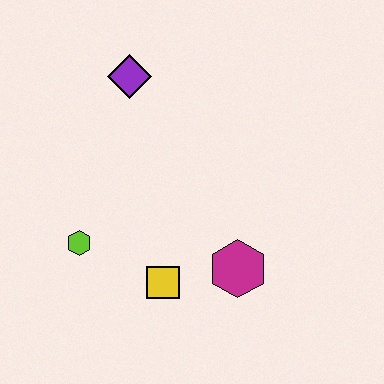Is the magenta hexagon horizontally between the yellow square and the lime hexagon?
No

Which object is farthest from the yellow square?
The purple diamond is farthest from the yellow square.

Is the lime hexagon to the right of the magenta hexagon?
No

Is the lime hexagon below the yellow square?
No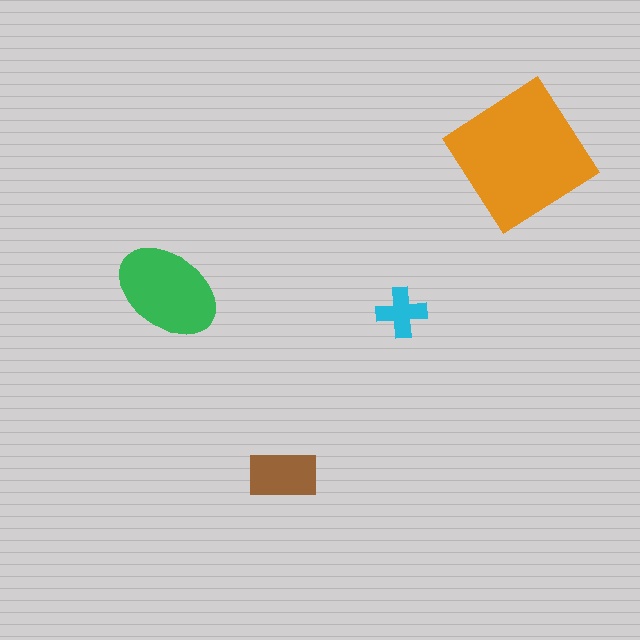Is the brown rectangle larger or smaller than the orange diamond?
Smaller.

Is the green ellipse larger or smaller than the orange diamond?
Smaller.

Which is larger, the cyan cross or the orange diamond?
The orange diamond.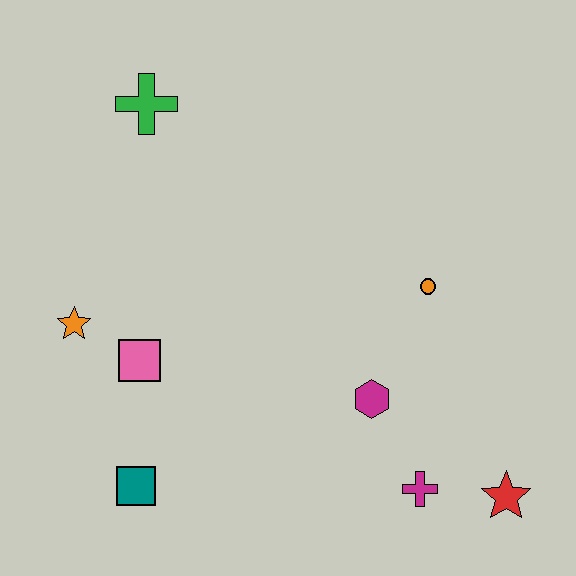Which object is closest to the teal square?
The pink square is closest to the teal square.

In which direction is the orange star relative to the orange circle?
The orange star is to the left of the orange circle.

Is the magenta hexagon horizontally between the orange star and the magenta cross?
Yes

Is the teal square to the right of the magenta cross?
No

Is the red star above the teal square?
No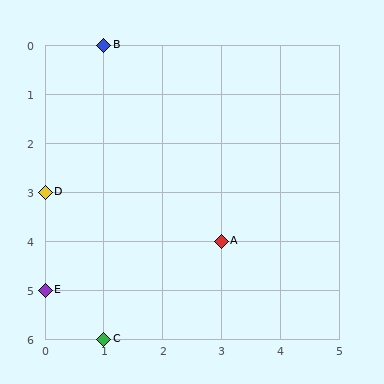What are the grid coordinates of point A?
Point A is at grid coordinates (3, 4).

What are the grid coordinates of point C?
Point C is at grid coordinates (1, 6).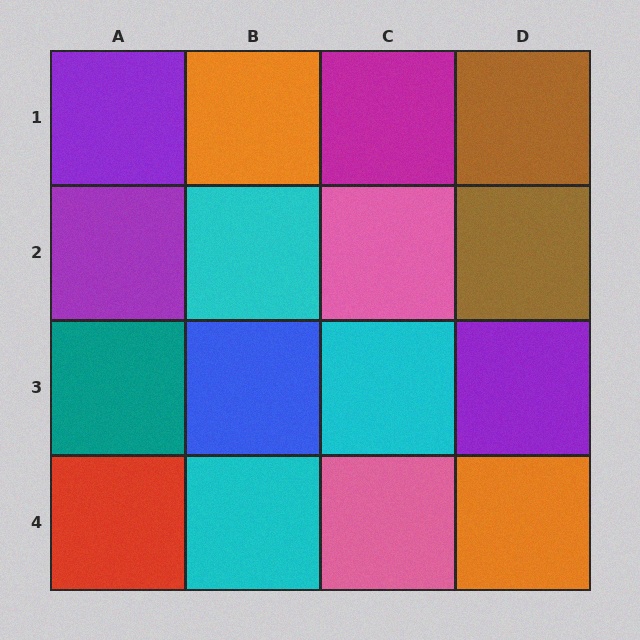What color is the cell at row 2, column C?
Pink.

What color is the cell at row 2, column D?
Brown.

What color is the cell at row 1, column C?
Magenta.